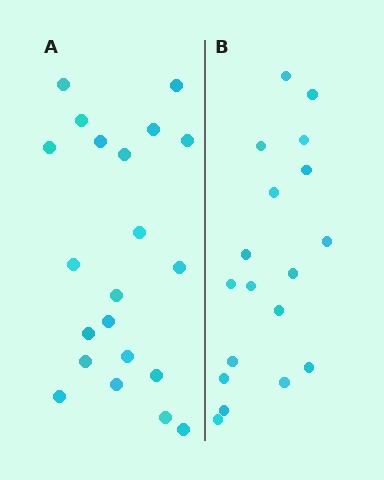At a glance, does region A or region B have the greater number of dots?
Region A (the left region) has more dots.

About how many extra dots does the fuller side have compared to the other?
Region A has just a few more — roughly 2 or 3 more dots than region B.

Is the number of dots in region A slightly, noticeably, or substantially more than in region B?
Region A has only slightly more — the two regions are fairly close. The ratio is roughly 1.2 to 1.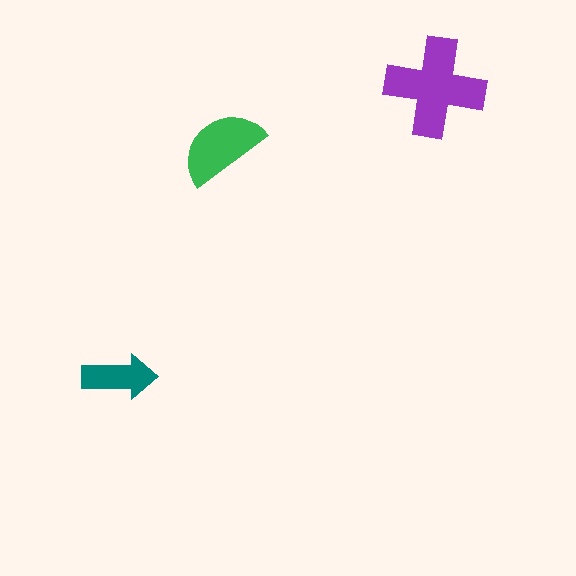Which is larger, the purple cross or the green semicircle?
The purple cross.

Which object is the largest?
The purple cross.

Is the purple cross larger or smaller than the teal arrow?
Larger.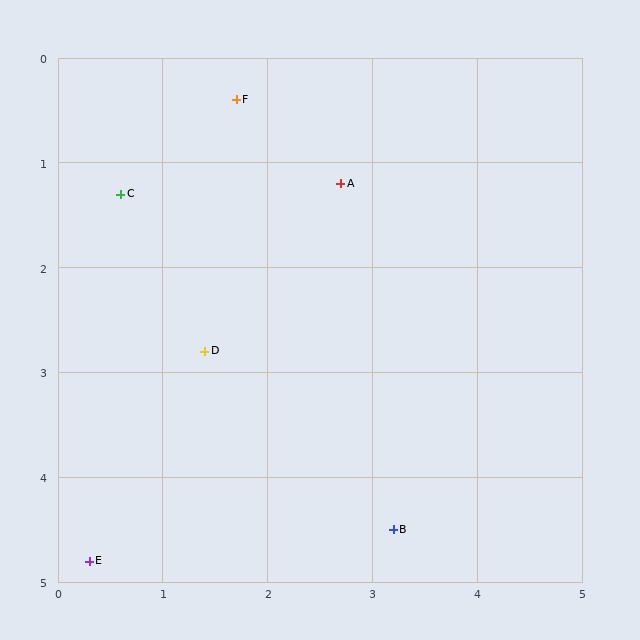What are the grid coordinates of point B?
Point B is at approximately (3.2, 4.5).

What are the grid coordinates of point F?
Point F is at approximately (1.7, 0.4).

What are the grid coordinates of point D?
Point D is at approximately (1.4, 2.8).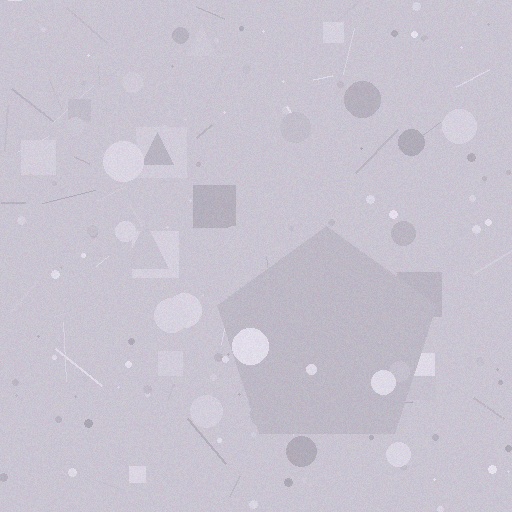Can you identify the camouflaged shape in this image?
The camouflaged shape is a pentagon.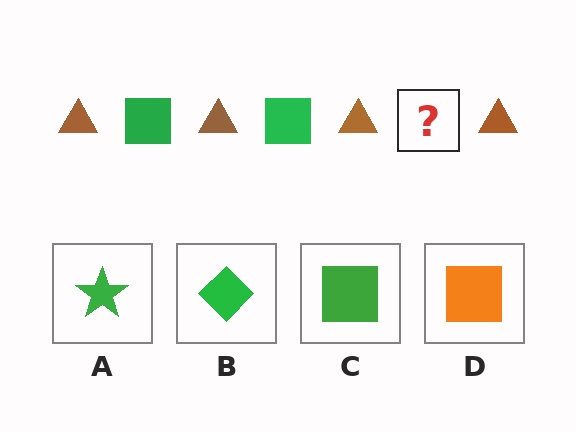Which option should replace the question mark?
Option C.